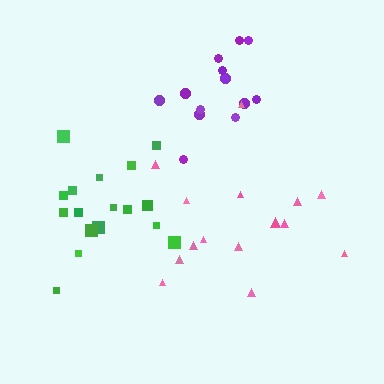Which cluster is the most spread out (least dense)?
Pink.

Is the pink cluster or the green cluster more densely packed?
Green.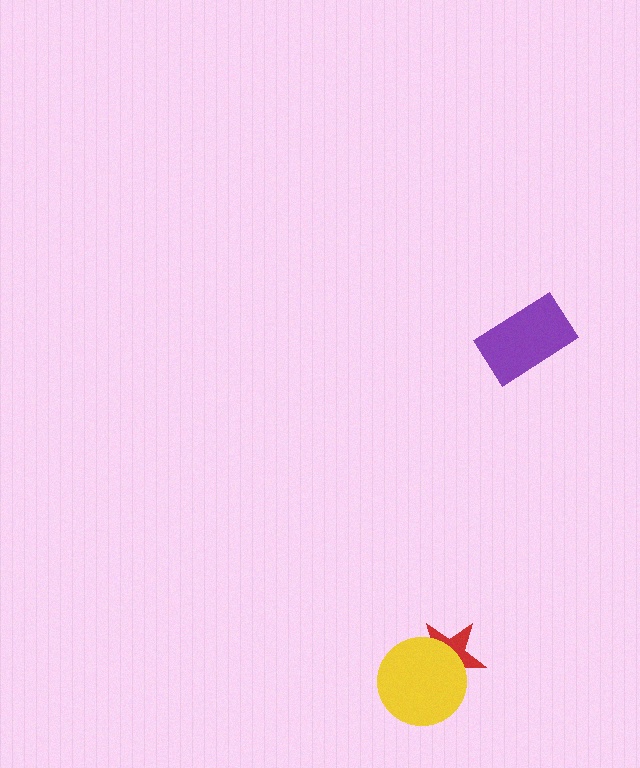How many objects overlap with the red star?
1 object overlaps with the red star.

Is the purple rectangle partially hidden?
No, no other shape covers it.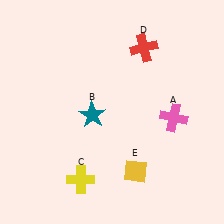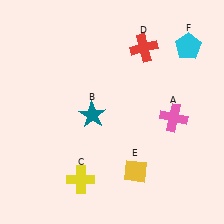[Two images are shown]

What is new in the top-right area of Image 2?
A cyan pentagon (F) was added in the top-right area of Image 2.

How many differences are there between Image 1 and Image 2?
There is 1 difference between the two images.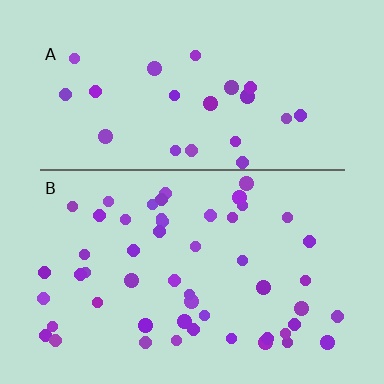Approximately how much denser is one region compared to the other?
Approximately 2.1× — region B over region A.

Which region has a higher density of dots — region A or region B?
B (the bottom).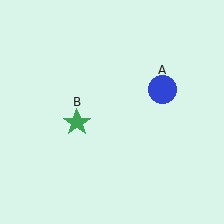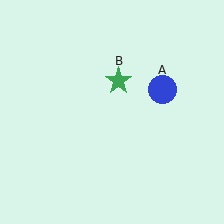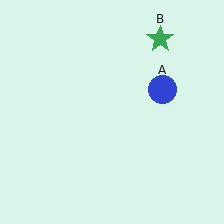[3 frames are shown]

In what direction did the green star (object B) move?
The green star (object B) moved up and to the right.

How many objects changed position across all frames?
1 object changed position: green star (object B).